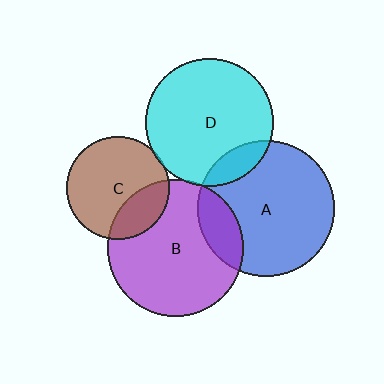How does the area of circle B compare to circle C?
Approximately 1.7 times.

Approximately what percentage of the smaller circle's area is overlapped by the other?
Approximately 5%.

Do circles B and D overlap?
Yes.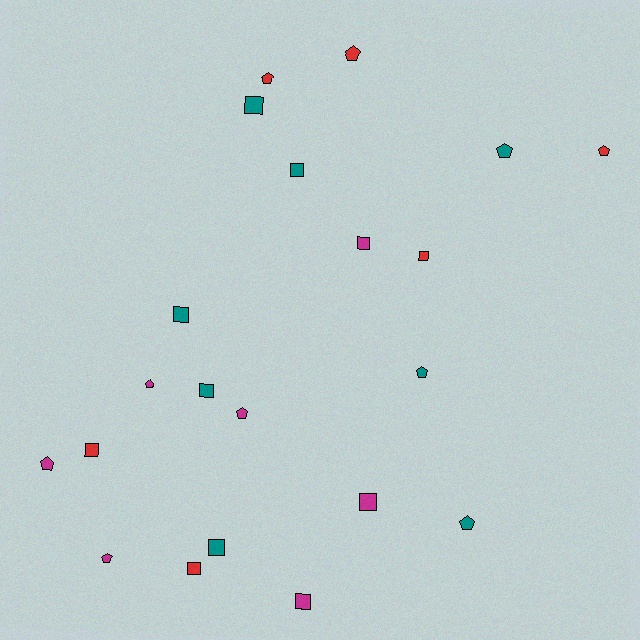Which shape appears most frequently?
Square, with 11 objects.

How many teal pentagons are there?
There are 3 teal pentagons.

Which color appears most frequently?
Teal, with 8 objects.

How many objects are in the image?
There are 21 objects.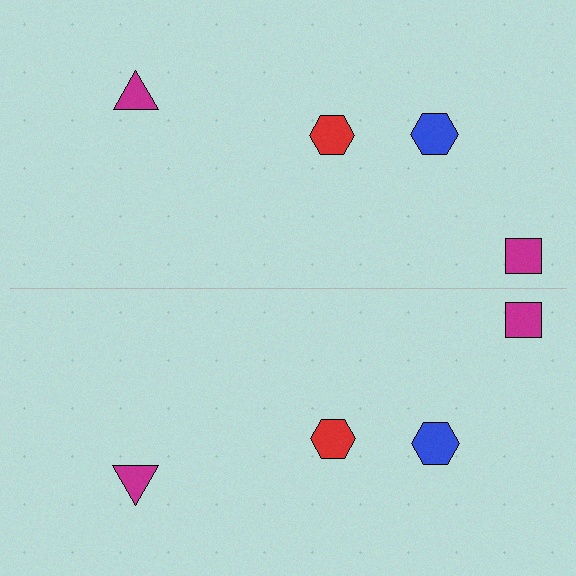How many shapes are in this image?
There are 8 shapes in this image.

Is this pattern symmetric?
Yes, this pattern has bilateral (reflection) symmetry.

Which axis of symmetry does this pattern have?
The pattern has a horizontal axis of symmetry running through the center of the image.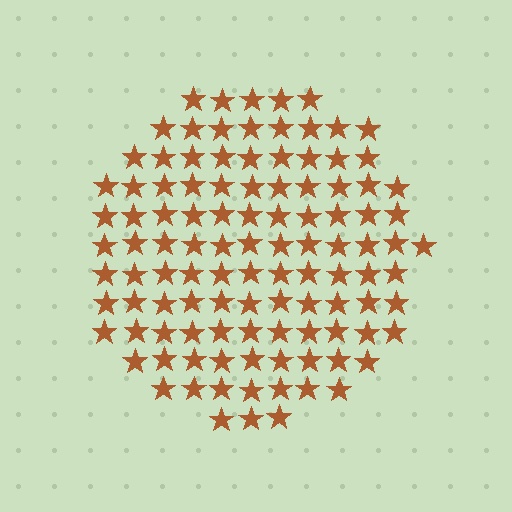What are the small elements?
The small elements are stars.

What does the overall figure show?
The overall figure shows a circle.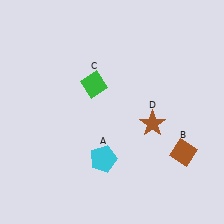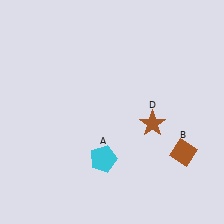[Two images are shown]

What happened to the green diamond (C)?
The green diamond (C) was removed in Image 2. It was in the top-left area of Image 1.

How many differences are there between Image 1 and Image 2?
There is 1 difference between the two images.